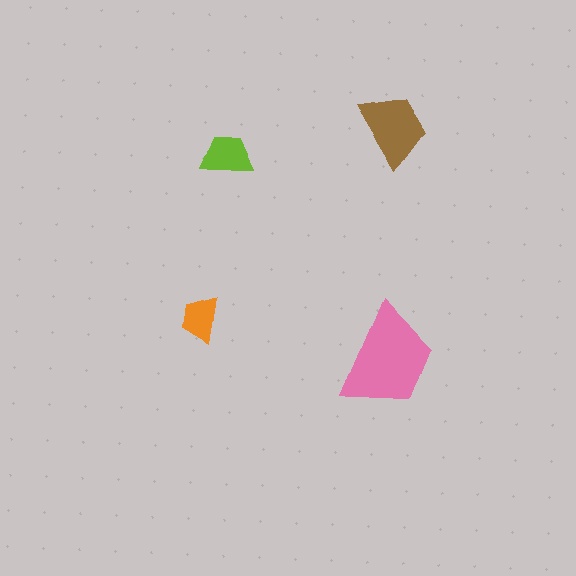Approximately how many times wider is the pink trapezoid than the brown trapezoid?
About 1.5 times wider.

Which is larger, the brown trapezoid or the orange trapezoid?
The brown one.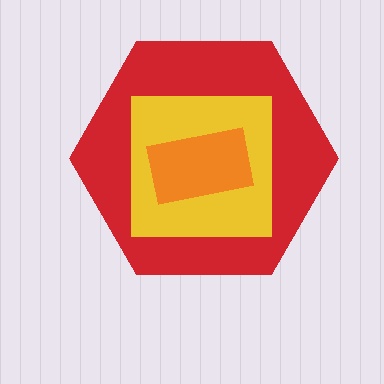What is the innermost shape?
The orange rectangle.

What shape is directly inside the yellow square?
The orange rectangle.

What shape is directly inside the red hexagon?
The yellow square.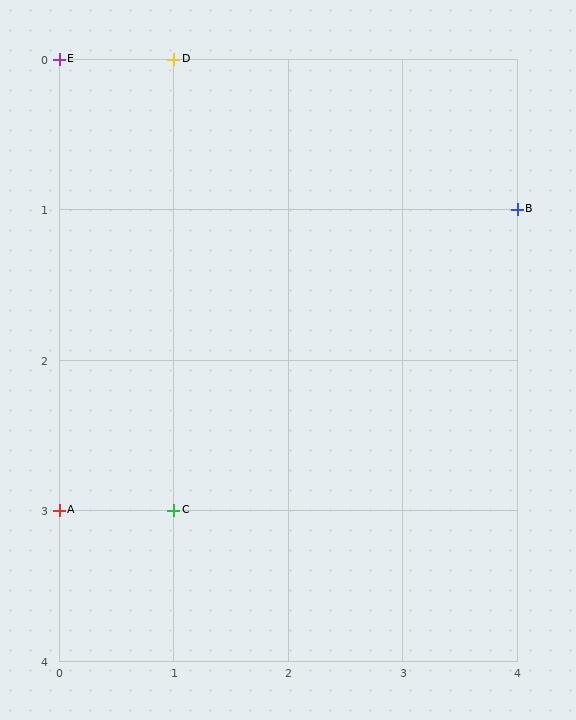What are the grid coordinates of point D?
Point D is at grid coordinates (1, 0).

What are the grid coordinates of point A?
Point A is at grid coordinates (0, 3).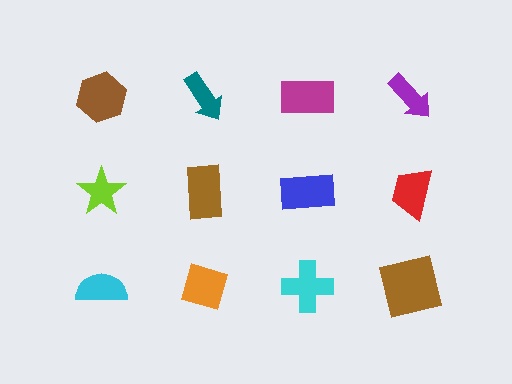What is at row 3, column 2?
An orange diamond.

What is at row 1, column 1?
A brown hexagon.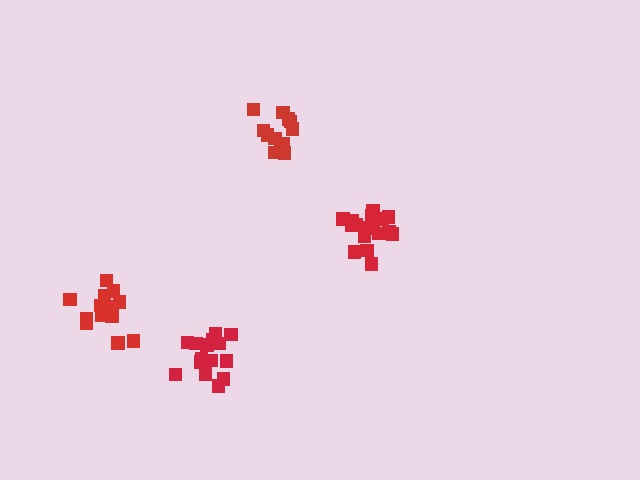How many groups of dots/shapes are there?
There are 4 groups.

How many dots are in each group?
Group 1: 16 dots, Group 2: 17 dots, Group 3: 14 dots, Group 4: 13 dots (60 total).